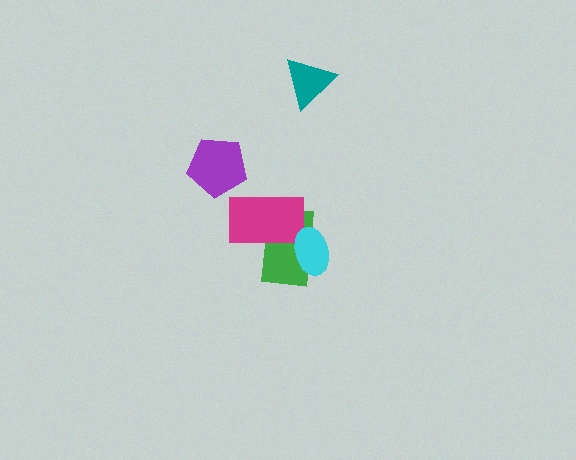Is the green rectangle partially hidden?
Yes, it is partially covered by another shape.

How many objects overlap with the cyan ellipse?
2 objects overlap with the cyan ellipse.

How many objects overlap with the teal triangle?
0 objects overlap with the teal triangle.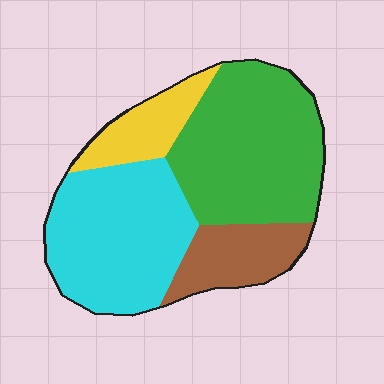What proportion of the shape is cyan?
Cyan covers 35% of the shape.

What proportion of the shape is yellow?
Yellow covers about 10% of the shape.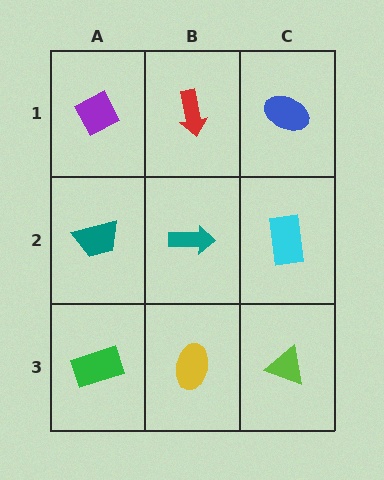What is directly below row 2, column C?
A lime triangle.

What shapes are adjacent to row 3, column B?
A teal arrow (row 2, column B), a green rectangle (row 3, column A), a lime triangle (row 3, column C).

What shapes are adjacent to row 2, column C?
A blue ellipse (row 1, column C), a lime triangle (row 3, column C), a teal arrow (row 2, column B).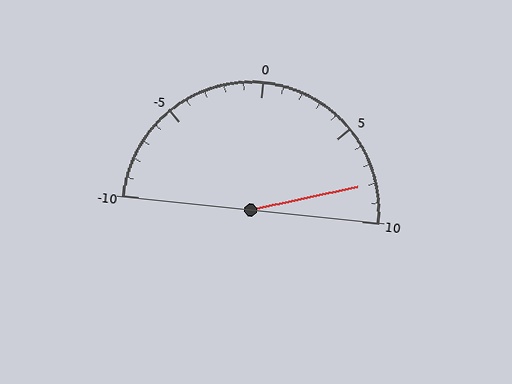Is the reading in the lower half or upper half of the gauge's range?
The reading is in the upper half of the range (-10 to 10).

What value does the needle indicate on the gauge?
The needle indicates approximately 8.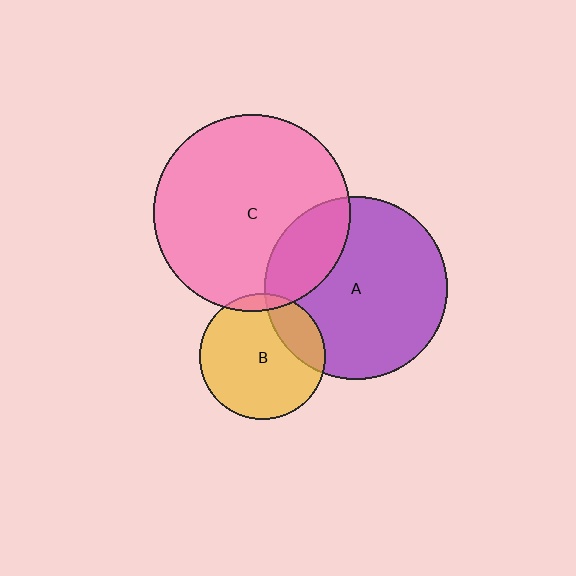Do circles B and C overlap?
Yes.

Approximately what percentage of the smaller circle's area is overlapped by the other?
Approximately 5%.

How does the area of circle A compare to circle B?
Approximately 2.1 times.